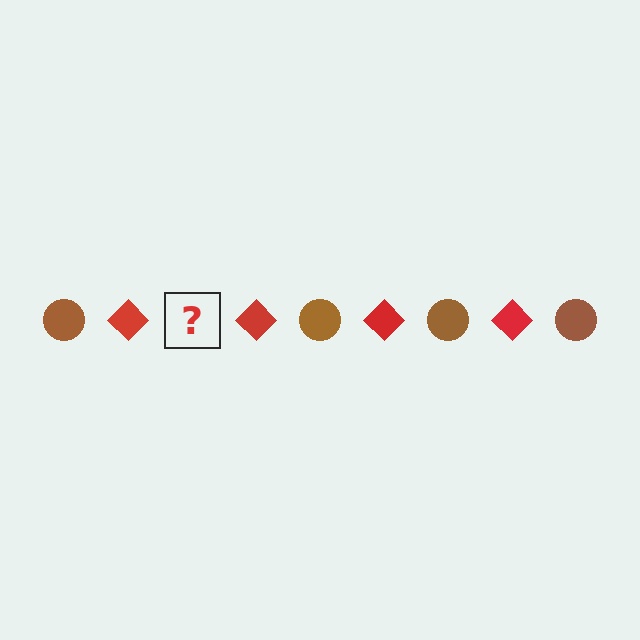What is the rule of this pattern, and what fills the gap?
The rule is that the pattern alternates between brown circle and red diamond. The gap should be filled with a brown circle.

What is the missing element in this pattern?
The missing element is a brown circle.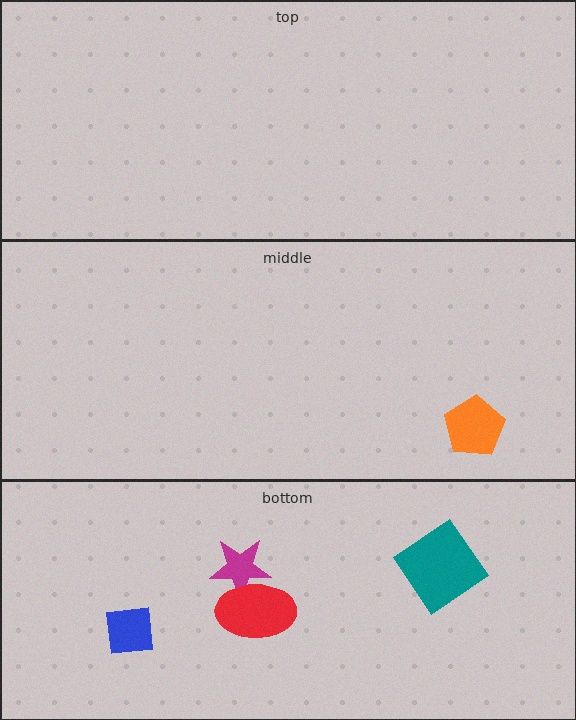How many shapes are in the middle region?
1.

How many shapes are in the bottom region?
4.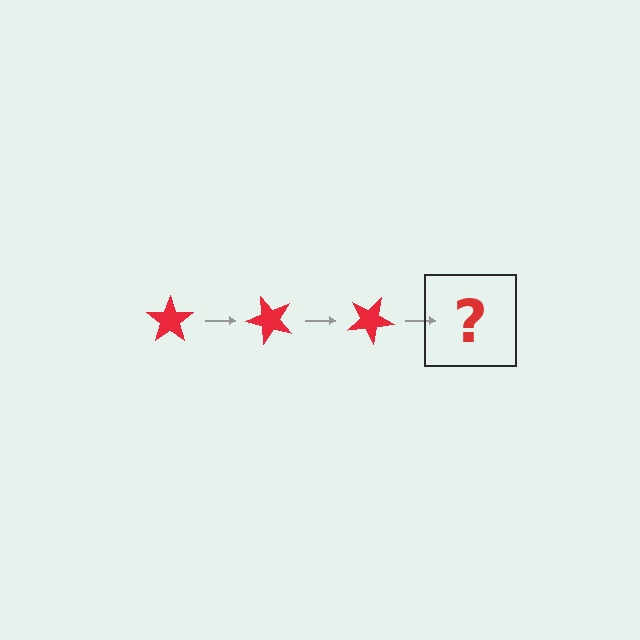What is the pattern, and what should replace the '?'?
The pattern is that the star rotates 50 degrees each step. The '?' should be a red star rotated 150 degrees.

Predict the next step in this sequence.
The next step is a red star rotated 150 degrees.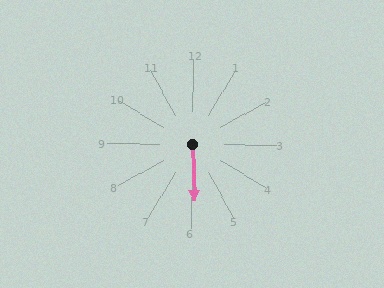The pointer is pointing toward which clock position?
Roughly 6 o'clock.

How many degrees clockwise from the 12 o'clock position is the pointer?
Approximately 177 degrees.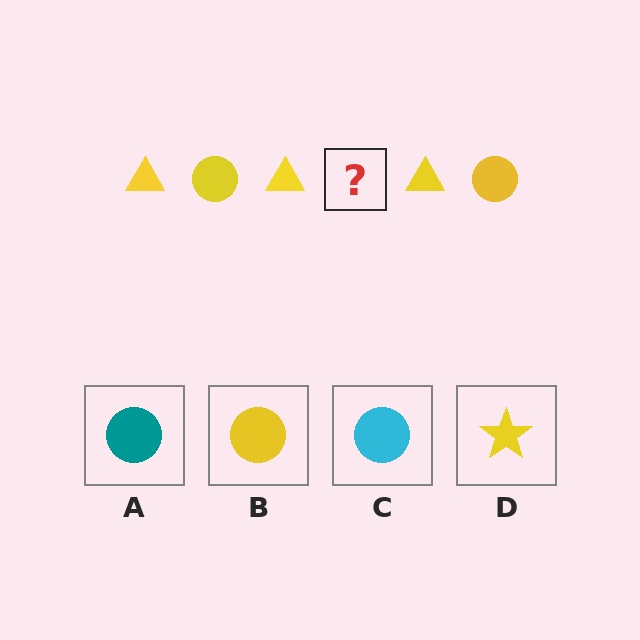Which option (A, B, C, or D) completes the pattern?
B.